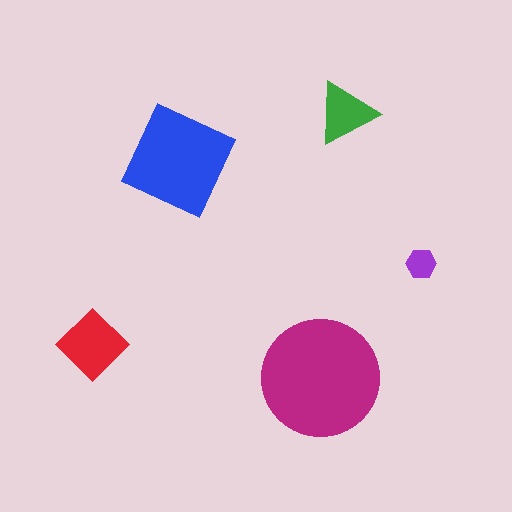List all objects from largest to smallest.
The magenta circle, the blue square, the red diamond, the green triangle, the purple hexagon.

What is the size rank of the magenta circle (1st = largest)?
1st.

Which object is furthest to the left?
The red diamond is leftmost.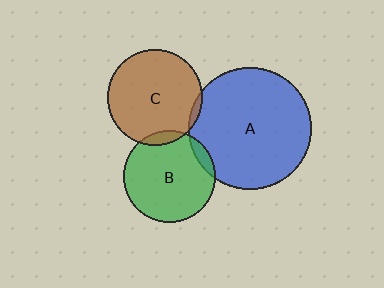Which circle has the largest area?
Circle A (blue).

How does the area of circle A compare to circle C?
Approximately 1.7 times.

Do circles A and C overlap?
Yes.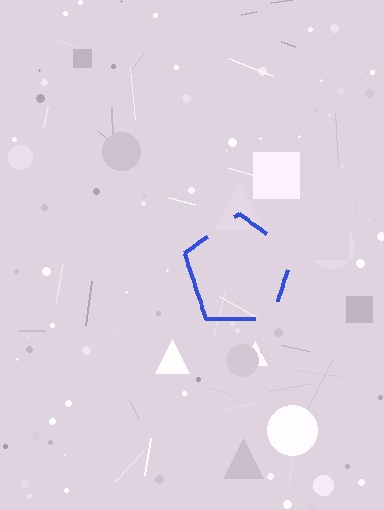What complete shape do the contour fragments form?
The contour fragments form a pentagon.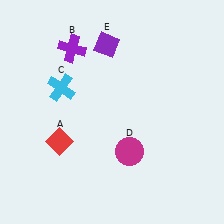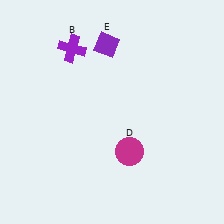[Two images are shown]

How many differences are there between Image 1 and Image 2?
There are 2 differences between the two images.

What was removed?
The cyan cross (C), the red diamond (A) were removed in Image 2.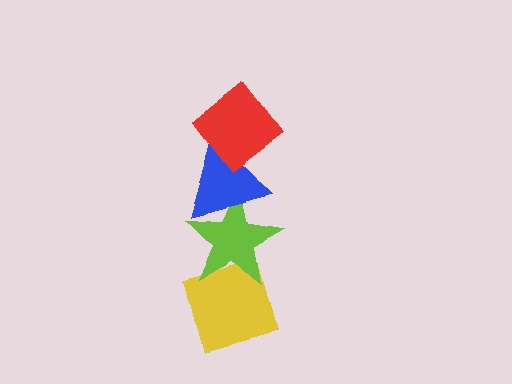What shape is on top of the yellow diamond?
The lime star is on top of the yellow diamond.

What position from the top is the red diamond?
The red diamond is 1st from the top.